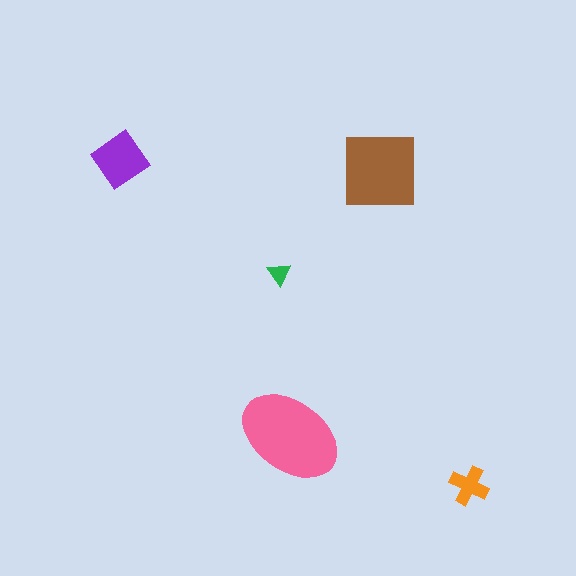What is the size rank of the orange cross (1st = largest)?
4th.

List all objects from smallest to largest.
The green triangle, the orange cross, the purple diamond, the brown square, the pink ellipse.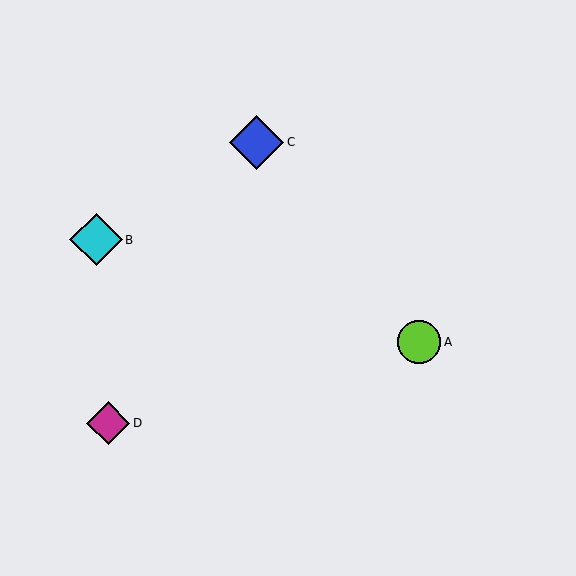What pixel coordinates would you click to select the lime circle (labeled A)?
Click at (419, 342) to select the lime circle A.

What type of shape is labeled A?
Shape A is a lime circle.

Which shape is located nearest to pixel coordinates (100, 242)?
The cyan diamond (labeled B) at (96, 240) is nearest to that location.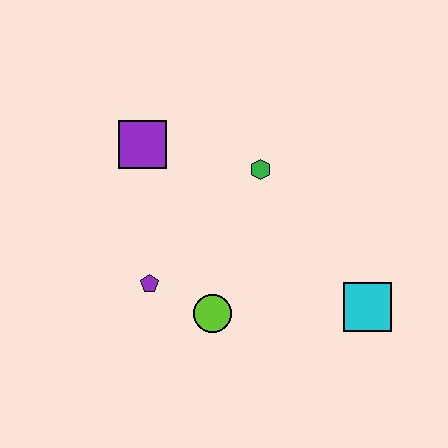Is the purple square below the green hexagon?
No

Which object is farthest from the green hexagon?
The cyan square is farthest from the green hexagon.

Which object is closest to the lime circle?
The purple pentagon is closest to the lime circle.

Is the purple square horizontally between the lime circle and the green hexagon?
No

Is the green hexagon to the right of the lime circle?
Yes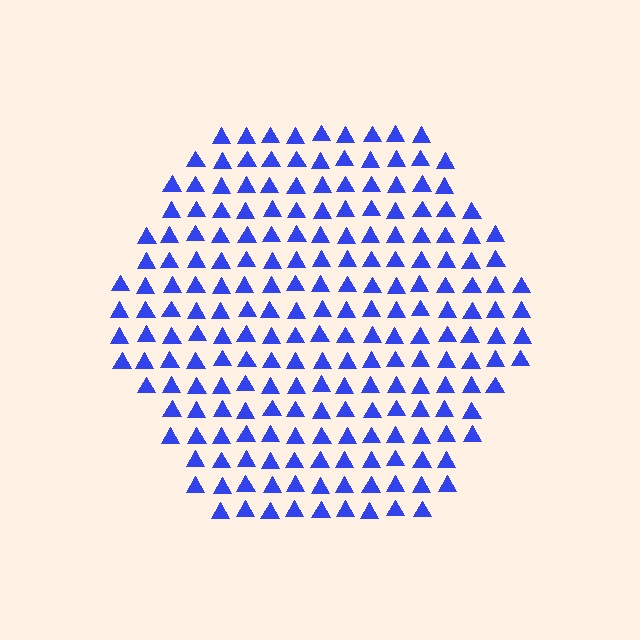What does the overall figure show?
The overall figure shows a hexagon.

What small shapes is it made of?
It is made of small triangles.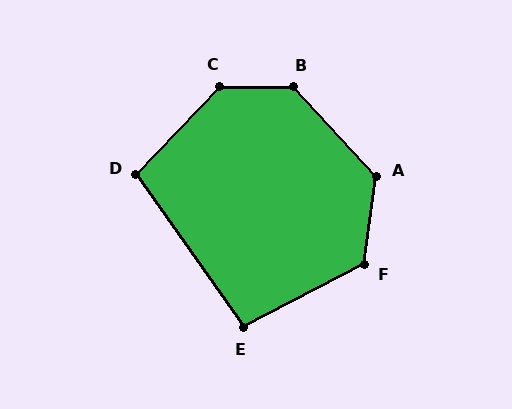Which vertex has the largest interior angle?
C, at approximately 133 degrees.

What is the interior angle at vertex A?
Approximately 129 degrees (obtuse).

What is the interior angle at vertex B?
Approximately 133 degrees (obtuse).